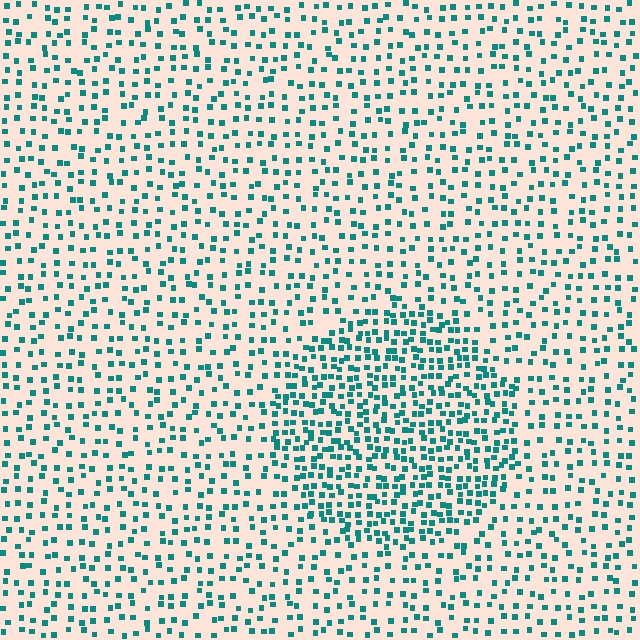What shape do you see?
I see a circle.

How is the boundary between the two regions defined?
The boundary is defined by a change in element density (approximately 2.0x ratio). All elements are the same color, size, and shape.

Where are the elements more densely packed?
The elements are more densely packed inside the circle boundary.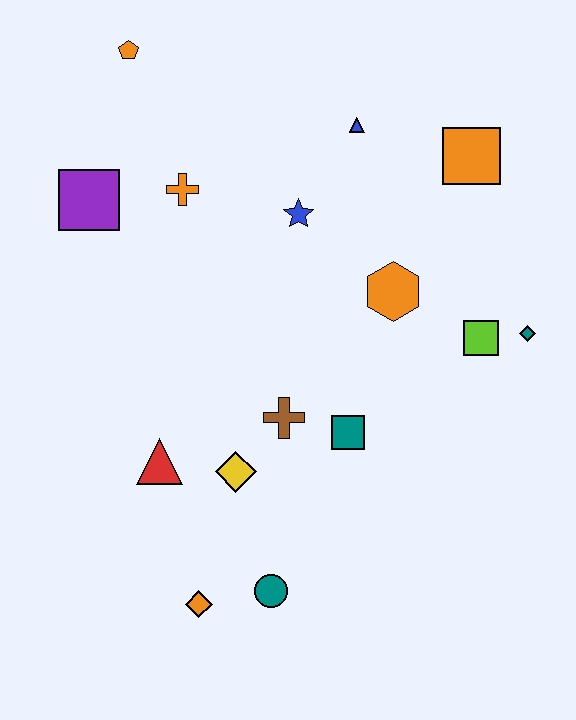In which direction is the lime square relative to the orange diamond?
The lime square is to the right of the orange diamond.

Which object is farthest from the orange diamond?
The orange pentagon is farthest from the orange diamond.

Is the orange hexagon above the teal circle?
Yes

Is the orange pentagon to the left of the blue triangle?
Yes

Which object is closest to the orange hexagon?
The lime square is closest to the orange hexagon.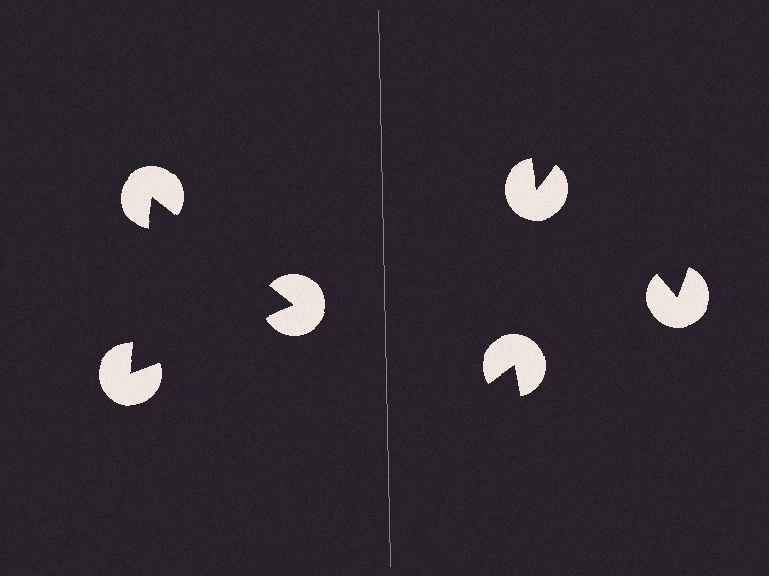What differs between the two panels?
The pac-man discs are positioned identically on both sides; only the wedge orientations differ. On the left they align to a triangle; on the right they are misaligned.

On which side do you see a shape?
An illusory triangle appears on the left side. On the right side the wedge cuts are rotated, so no coherent shape forms.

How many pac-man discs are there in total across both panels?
6 — 3 on each side.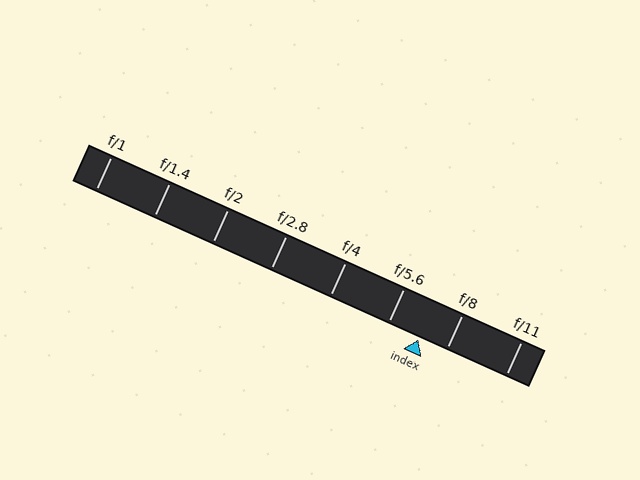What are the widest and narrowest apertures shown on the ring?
The widest aperture shown is f/1 and the narrowest is f/11.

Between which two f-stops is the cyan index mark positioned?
The index mark is between f/5.6 and f/8.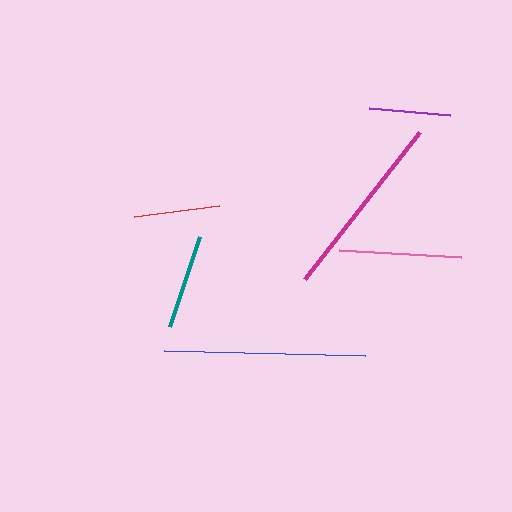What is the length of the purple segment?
The purple segment is approximately 81 pixels long.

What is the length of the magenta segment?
The magenta segment is approximately 187 pixels long.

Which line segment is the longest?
The blue line is the longest at approximately 202 pixels.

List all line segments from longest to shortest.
From longest to shortest: blue, magenta, pink, teal, red, purple.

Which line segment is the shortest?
The purple line is the shortest at approximately 81 pixels.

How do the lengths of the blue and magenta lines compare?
The blue and magenta lines are approximately the same length.